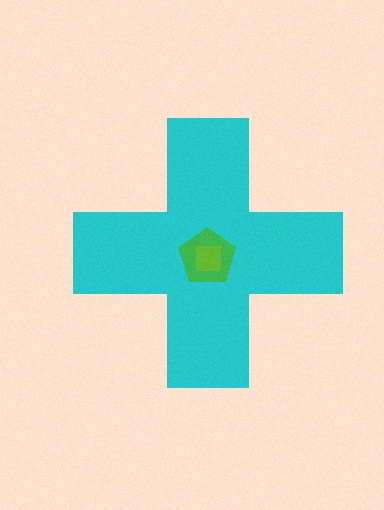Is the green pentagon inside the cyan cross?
Yes.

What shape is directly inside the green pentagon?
The lime square.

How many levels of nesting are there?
3.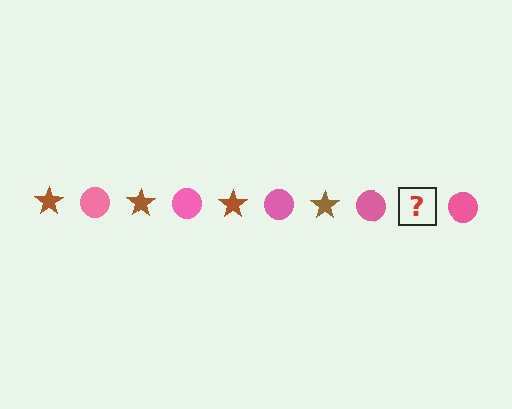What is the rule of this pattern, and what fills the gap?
The rule is that the pattern alternates between brown star and pink circle. The gap should be filled with a brown star.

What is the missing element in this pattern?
The missing element is a brown star.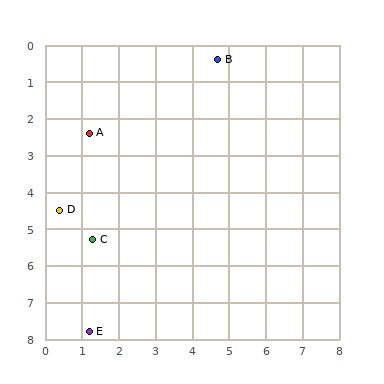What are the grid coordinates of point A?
Point A is at approximately (1.2, 2.4).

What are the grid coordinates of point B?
Point B is at approximately (4.7, 0.4).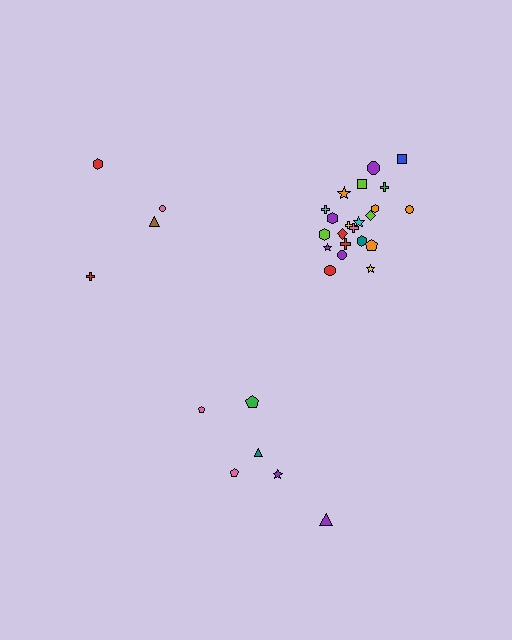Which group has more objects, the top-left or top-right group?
The top-right group.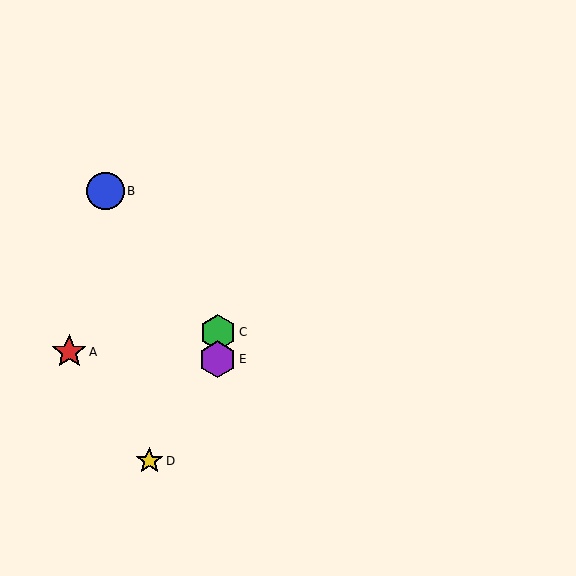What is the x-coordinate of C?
Object C is at x≈218.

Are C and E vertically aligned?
Yes, both are at x≈218.